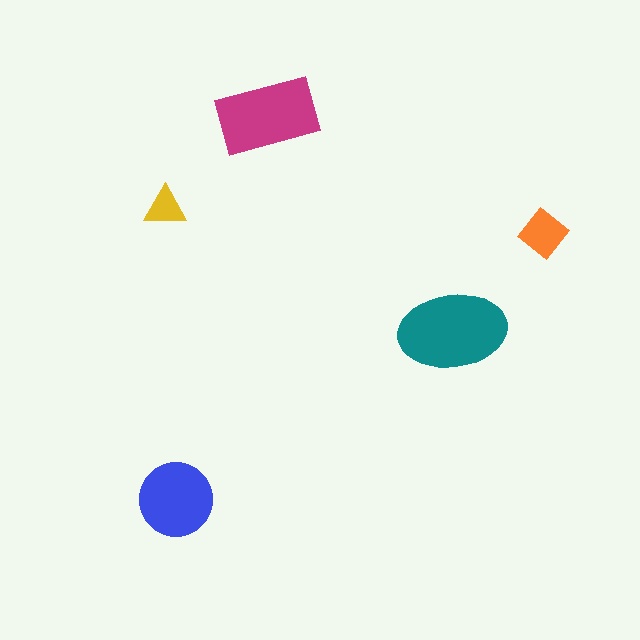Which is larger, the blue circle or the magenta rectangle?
The magenta rectangle.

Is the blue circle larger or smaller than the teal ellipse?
Smaller.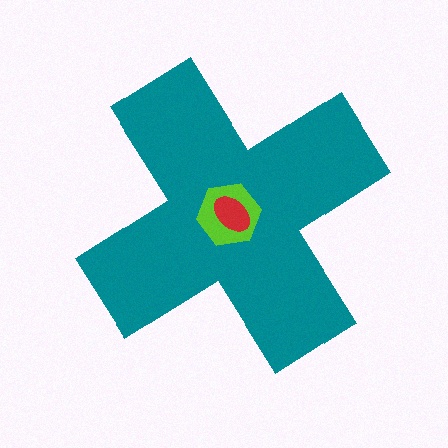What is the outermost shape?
The teal cross.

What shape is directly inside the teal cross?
The lime hexagon.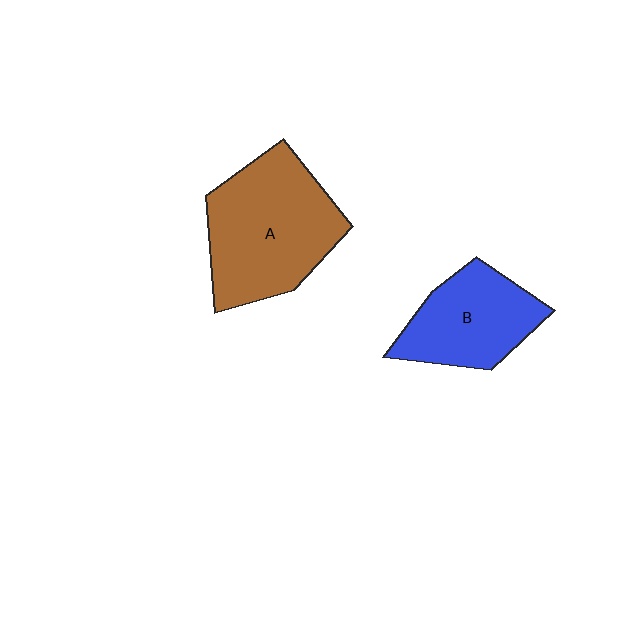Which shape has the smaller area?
Shape B (blue).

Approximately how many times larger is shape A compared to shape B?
Approximately 1.5 times.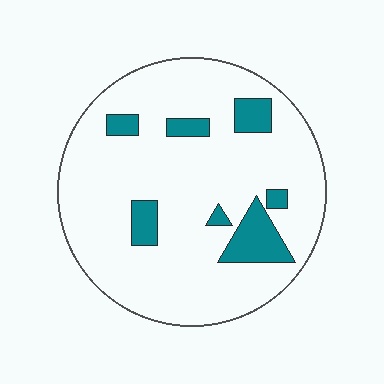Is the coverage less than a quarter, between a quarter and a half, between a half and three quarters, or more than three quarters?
Less than a quarter.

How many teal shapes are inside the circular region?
7.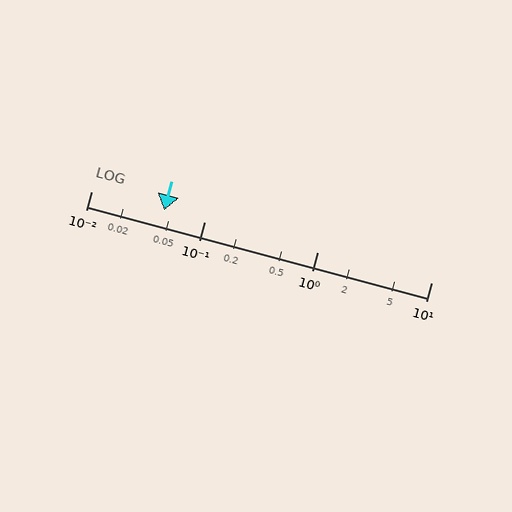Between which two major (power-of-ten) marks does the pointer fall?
The pointer is between 0.01 and 0.1.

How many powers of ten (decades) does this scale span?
The scale spans 3 decades, from 0.01 to 10.